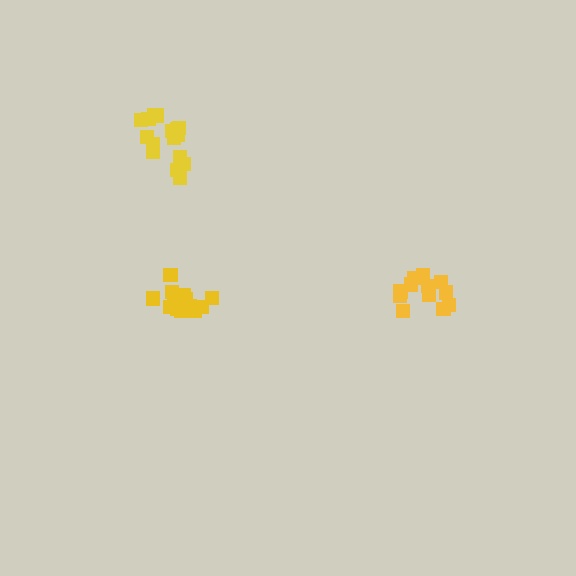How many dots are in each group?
Group 1: 15 dots, Group 2: 12 dots, Group 3: 16 dots (43 total).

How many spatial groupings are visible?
There are 3 spatial groupings.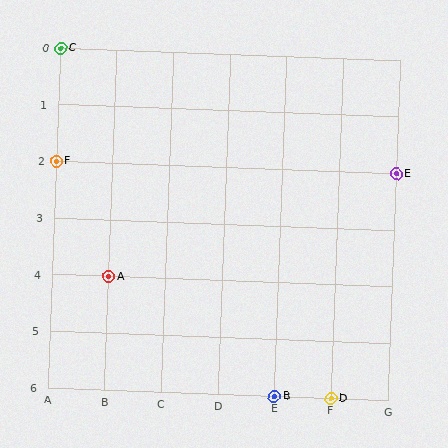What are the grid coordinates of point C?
Point C is at grid coordinates (A, 0).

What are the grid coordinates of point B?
Point B is at grid coordinates (E, 6).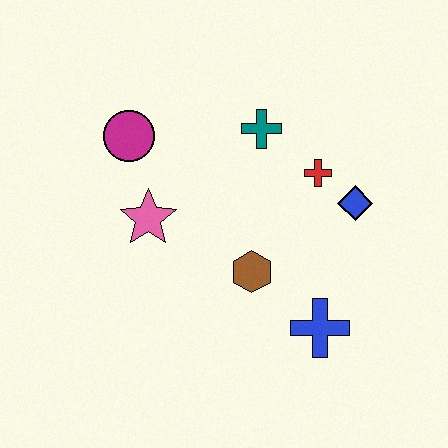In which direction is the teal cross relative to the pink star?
The teal cross is to the right of the pink star.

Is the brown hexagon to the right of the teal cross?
No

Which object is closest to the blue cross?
The brown hexagon is closest to the blue cross.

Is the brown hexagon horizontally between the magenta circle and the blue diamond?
Yes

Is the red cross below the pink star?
No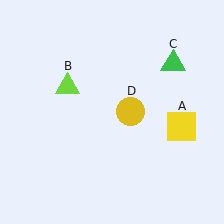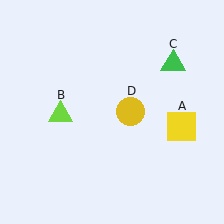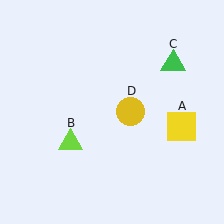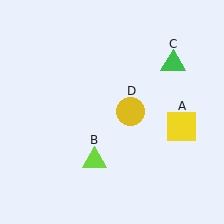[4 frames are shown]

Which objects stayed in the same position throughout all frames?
Yellow square (object A) and green triangle (object C) and yellow circle (object D) remained stationary.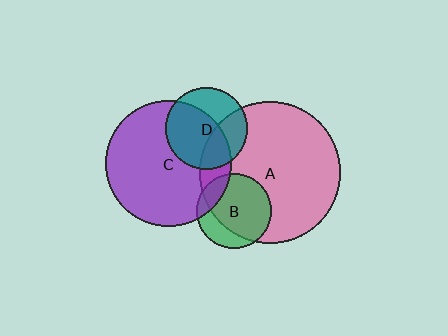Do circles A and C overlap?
Yes.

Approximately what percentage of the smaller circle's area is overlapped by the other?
Approximately 15%.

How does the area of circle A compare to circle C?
Approximately 1.3 times.